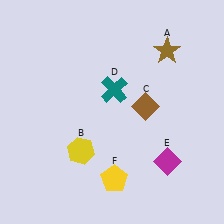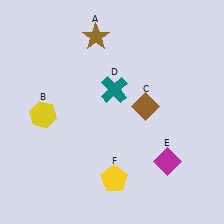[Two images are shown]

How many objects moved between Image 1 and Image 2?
2 objects moved between the two images.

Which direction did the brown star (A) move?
The brown star (A) moved left.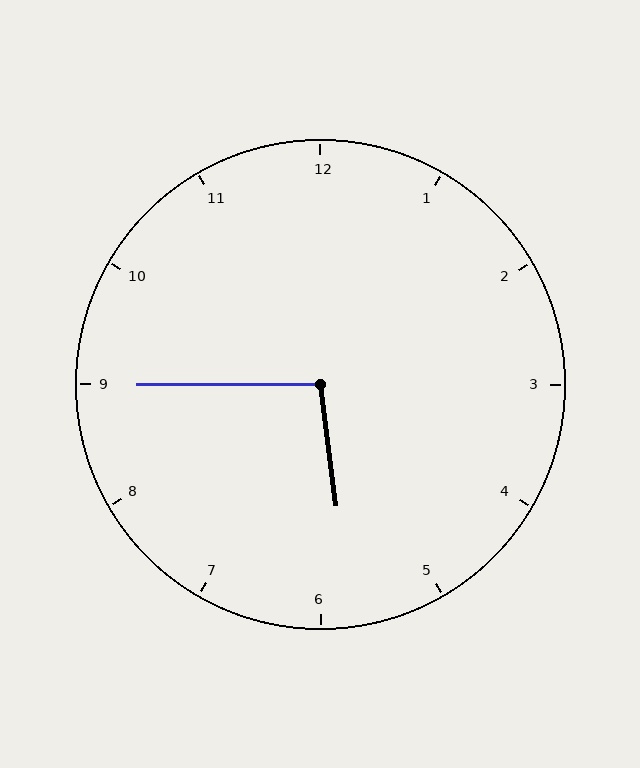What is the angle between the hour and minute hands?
Approximately 98 degrees.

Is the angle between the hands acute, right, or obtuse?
It is obtuse.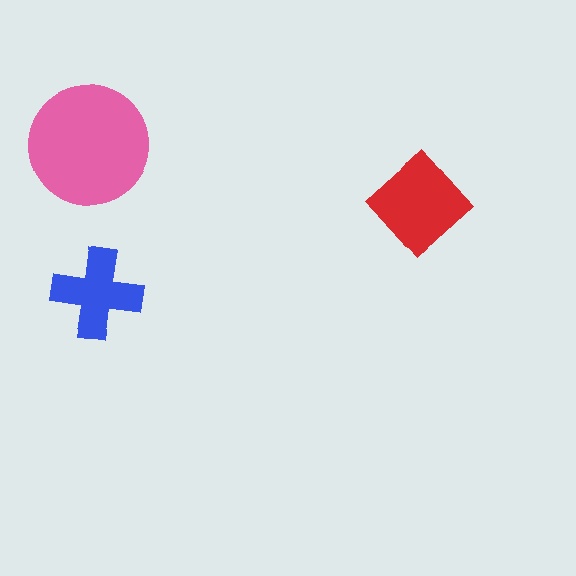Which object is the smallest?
The blue cross.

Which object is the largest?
The pink circle.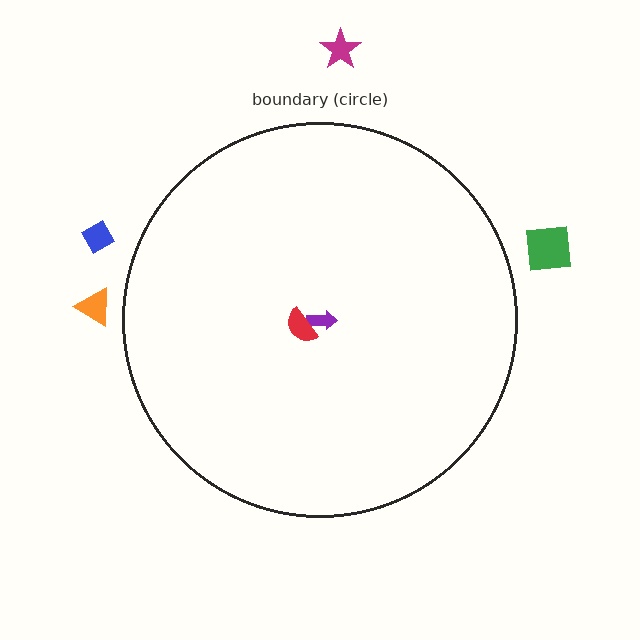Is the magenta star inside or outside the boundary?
Outside.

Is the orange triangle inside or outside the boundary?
Outside.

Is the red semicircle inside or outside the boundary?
Inside.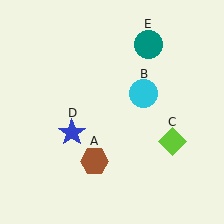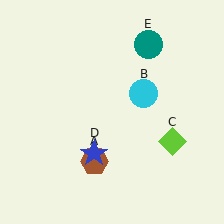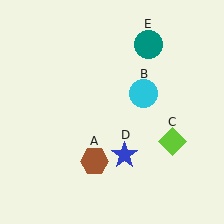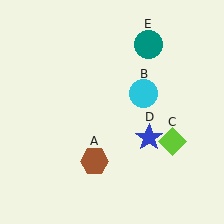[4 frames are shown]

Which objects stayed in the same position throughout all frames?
Brown hexagon (object A) and cyan circle (object B) and lime diamond (object C) and teal circle (object E) remained stationary.